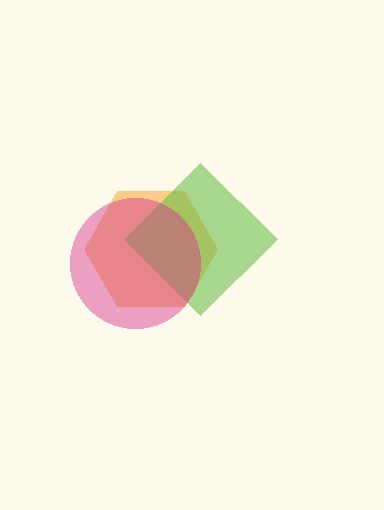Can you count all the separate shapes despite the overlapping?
Yes, there are 3 separate shapes.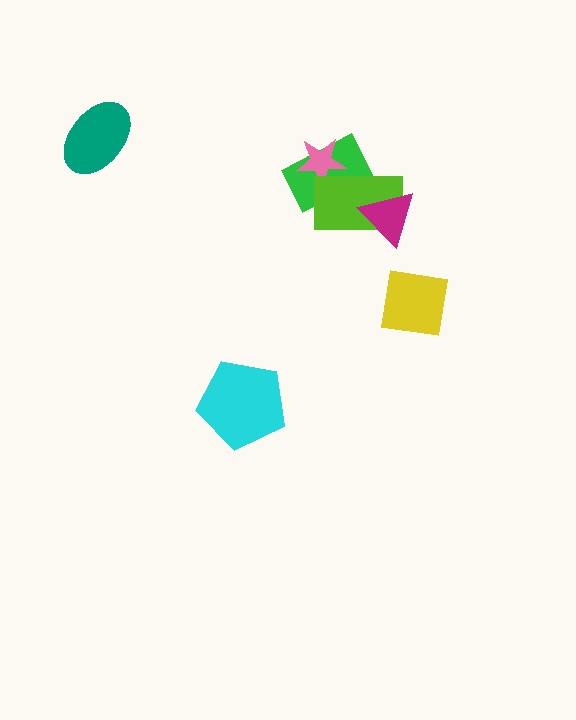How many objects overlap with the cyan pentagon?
0 objects overlap with the cyan pentagon.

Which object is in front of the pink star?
The lime rectangle is in front of the pink star.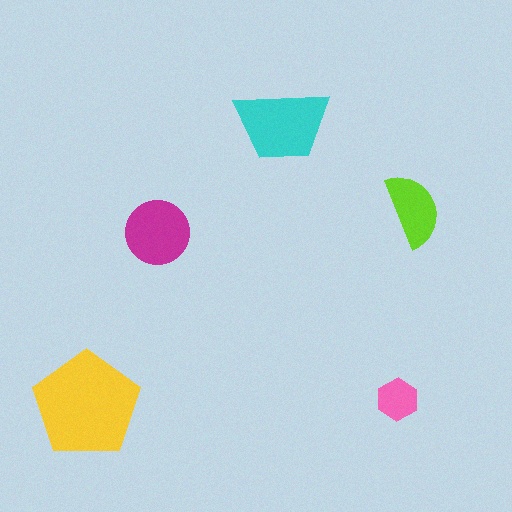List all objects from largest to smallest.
The yellow pentagon, the cyan trapezoid, the magenta circle, the lime semicircle, the pink hexagon.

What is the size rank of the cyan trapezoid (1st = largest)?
2nd.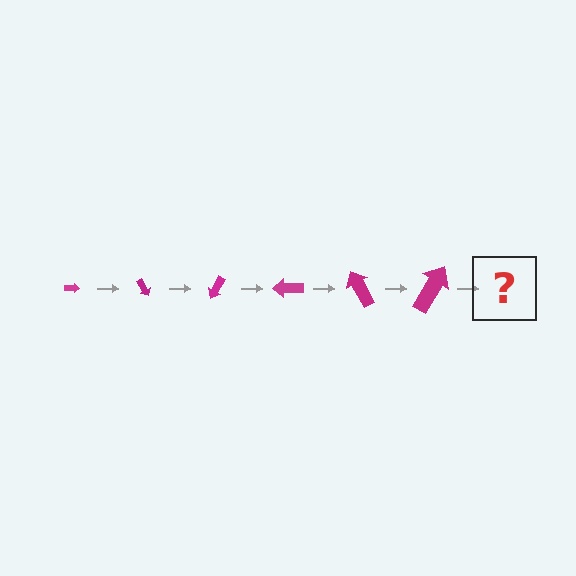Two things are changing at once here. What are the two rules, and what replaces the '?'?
The two rules are that the arrow grows larger each step and it rotates 60 degrees each step. The '?' should be an arrow, larger than the previous one and rotated 360 degrees from the start.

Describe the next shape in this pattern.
It should be an arrow, larger than the previous one and rotated 360 degrees from the start.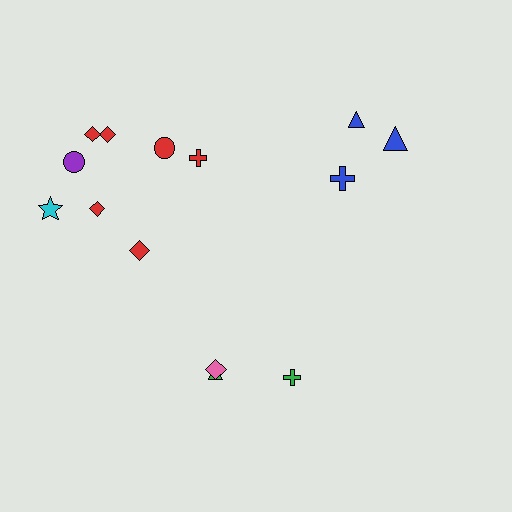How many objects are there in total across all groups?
There are 14 objects.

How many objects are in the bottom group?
There are 3 objects.